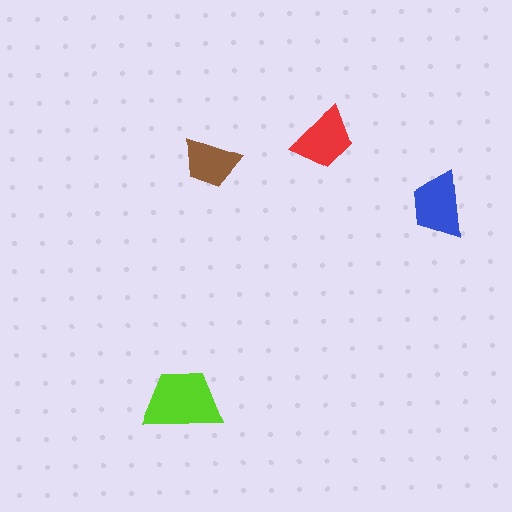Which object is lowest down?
The lime trapezoid is bottommost.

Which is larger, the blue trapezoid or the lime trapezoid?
The lime one.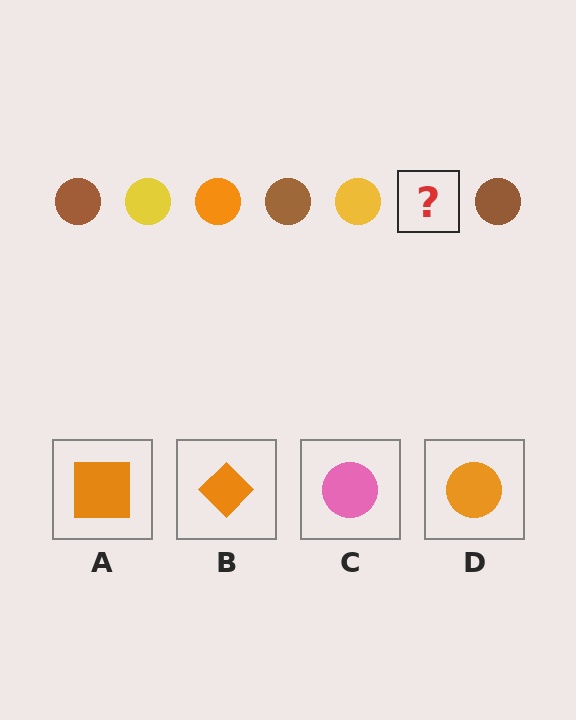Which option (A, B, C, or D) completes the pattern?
D.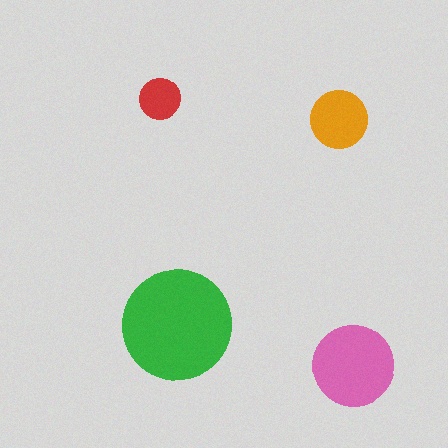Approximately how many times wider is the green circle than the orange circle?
About 2 times wider.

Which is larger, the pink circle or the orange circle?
The pink one.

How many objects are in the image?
There are 4 objects in the image.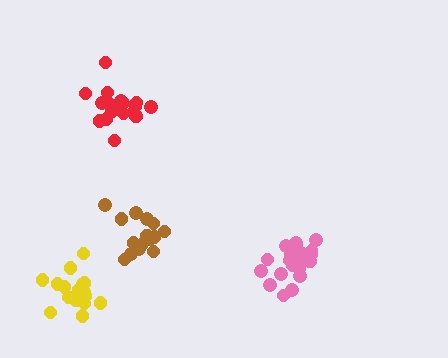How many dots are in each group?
Group 1: 20 dots, Group 2: 21 dots, Group 3: 15 dots, Group 4: 16 dots (72 total).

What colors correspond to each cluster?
The clusters are colored: red, pink, brown, yellow.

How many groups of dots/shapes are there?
There are 4 groups.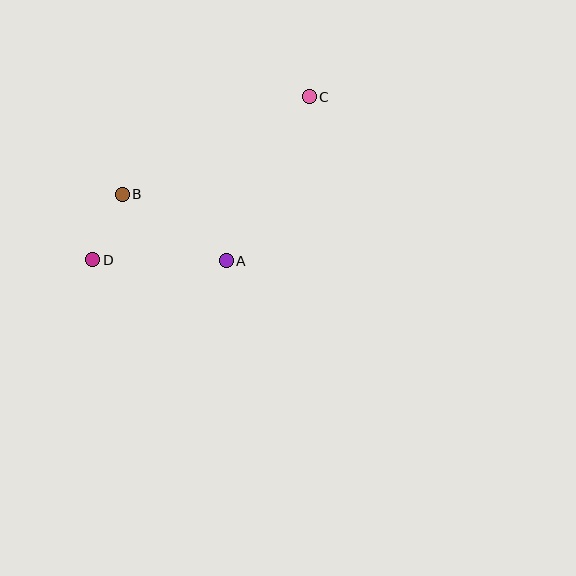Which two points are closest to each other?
Points B and D are closest to each other.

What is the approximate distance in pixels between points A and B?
The distance between A and B is approximately 123 pixels.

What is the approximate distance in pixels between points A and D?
The distance between A and D is approximately 133 pixels.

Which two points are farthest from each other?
Points C and D are farthest from each other.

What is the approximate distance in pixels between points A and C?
The distance between A and C is approximately 184 pixels.